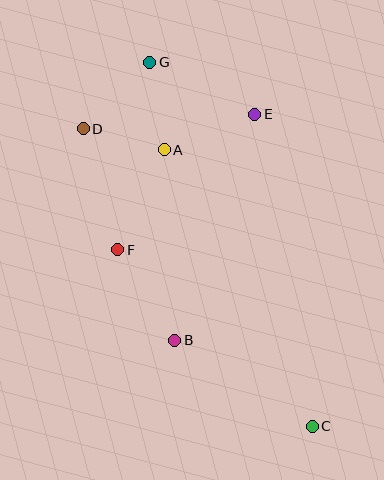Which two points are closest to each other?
Points A and D are closest to each other.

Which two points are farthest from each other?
Points C and G are farthest from each other.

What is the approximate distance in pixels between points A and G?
The distance between A and G is approximately 89 pixels.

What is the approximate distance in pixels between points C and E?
The distance between C and E is approximately 317 pixels.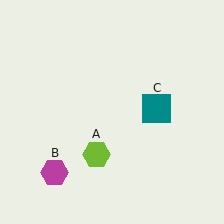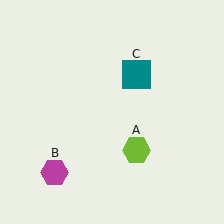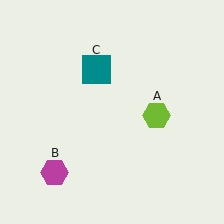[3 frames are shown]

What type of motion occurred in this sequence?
The lime hexagon (object A), teal square (object C) rotated counterclockwise around the center of the scene.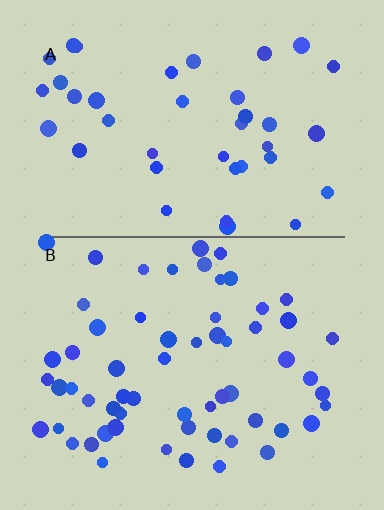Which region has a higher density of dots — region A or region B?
B (the bottom).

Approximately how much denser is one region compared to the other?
Approximately 1.5× — region B over region A.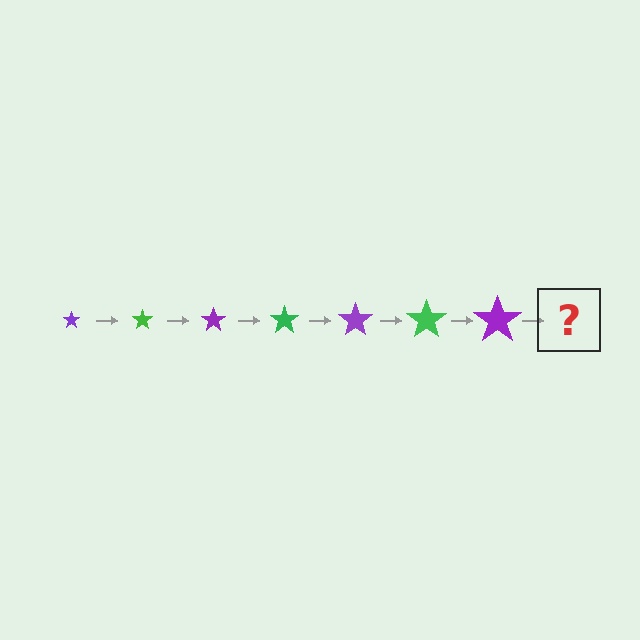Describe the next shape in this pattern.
It should be a green star, larger than the previous one.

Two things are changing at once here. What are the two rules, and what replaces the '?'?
The two rules are that the star grows larger each step and the color cycles through purple and green. The '?' should be a green star, larger than the previous one.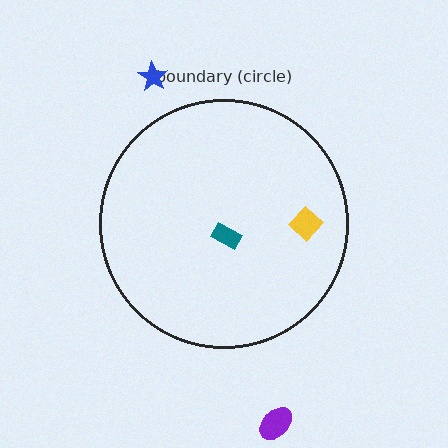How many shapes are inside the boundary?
2 inside, 2 outside.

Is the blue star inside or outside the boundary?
Outside.